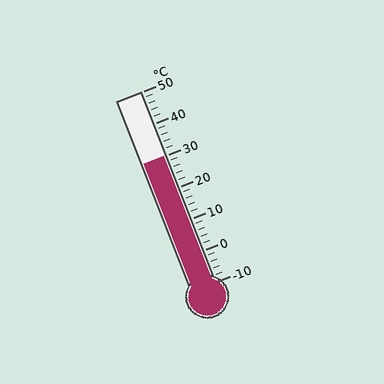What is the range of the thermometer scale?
The thermometer scale ranges from -10°C to 50°C.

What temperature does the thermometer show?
The thermometer shows approximately 30°C.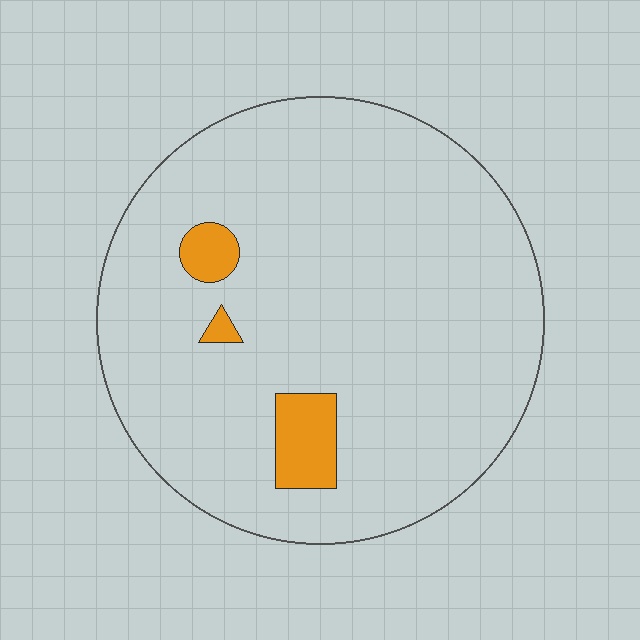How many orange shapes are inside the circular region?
3.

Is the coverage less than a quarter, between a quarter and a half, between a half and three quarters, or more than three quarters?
Less than a quarter.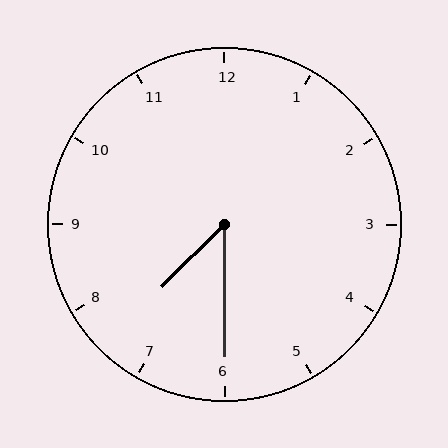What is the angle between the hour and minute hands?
Approximately 45 degrees.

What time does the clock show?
7:30.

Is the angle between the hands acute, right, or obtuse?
It is acute.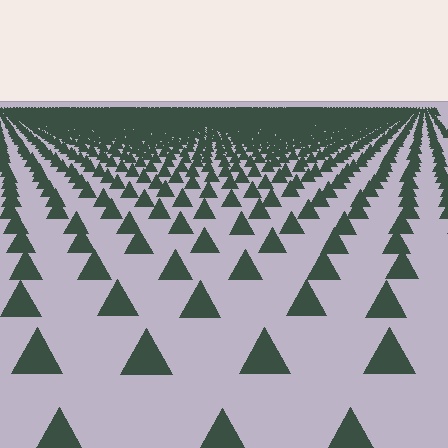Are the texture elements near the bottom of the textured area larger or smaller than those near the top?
Larger. Near the bottom, elements are closer to the viewer and appear at a bigger on-screen size.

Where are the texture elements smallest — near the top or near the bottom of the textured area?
Near the top.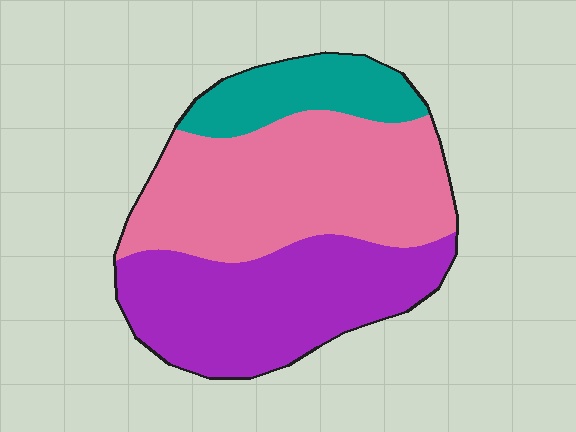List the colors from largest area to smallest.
From largest to smallest: pink, purple, teal.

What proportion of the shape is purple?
Purple takes up between a third and a half of the shape.